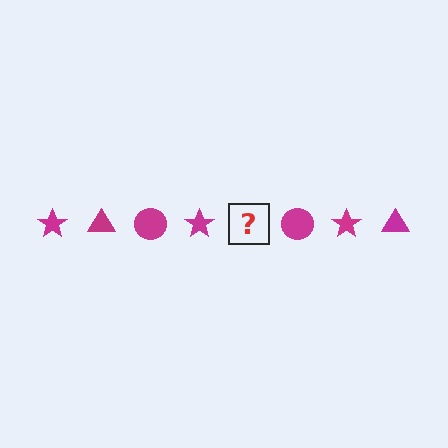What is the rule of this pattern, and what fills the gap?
The rule is that the pattern cycles through star, triangle, circle shapes in magenta. The gap should be filled with a magenta triangle.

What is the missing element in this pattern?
The missing element is a magenta triangle.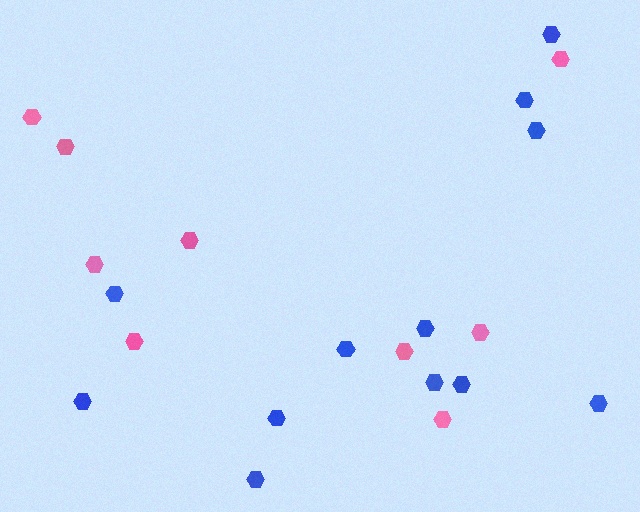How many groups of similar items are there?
There are 2 groups: one group of pink hexagons (9) and one group of blue hexagons (12).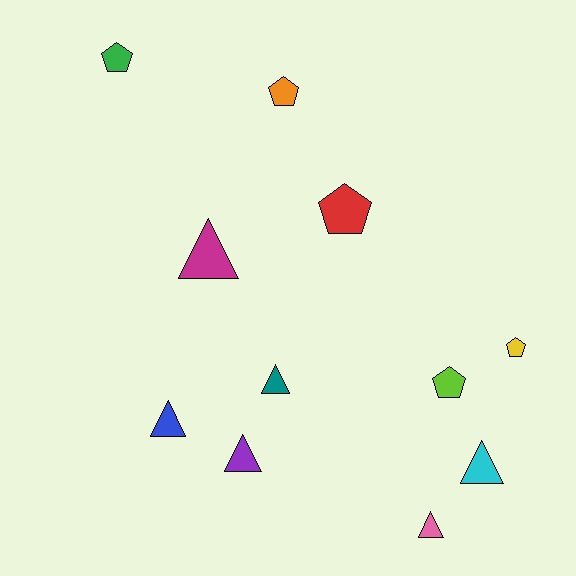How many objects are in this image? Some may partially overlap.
There are 11 objects.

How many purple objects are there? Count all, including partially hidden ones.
There is 1 purple object.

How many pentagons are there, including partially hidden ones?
There are 5 pentagons.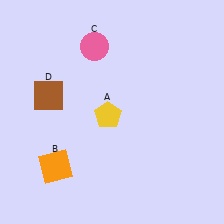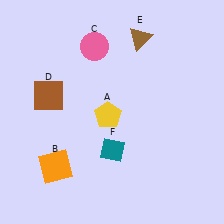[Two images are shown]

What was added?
A brown triangle (E), a teal diamond (F) were added in Image 2.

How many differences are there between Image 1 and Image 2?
There are 2 differences between the two images.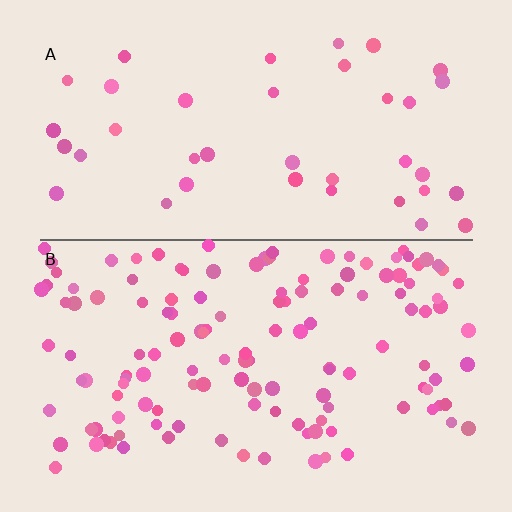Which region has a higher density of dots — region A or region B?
B (the bottom).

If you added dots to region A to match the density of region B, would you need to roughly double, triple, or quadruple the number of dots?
Approximately triple.